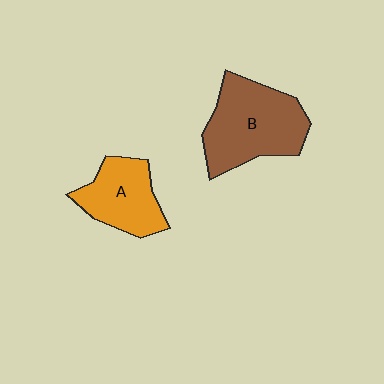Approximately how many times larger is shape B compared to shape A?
Approximately 1.5 times.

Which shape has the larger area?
Shape B (brown).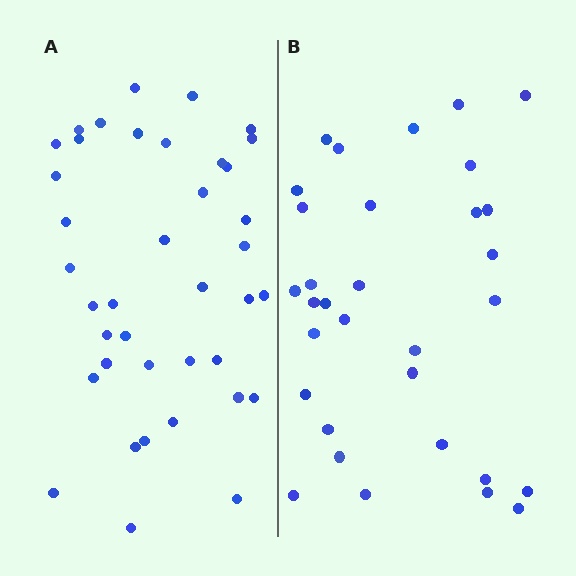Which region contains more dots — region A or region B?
Region A (the left region) has more dots.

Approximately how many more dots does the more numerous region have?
Region A has roughly 8 or so more dots than region B.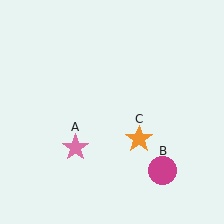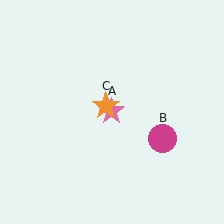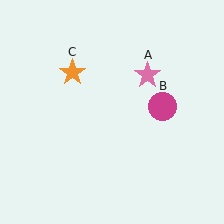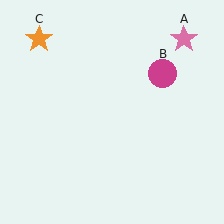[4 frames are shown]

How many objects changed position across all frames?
3 objects changed position: pink star (object A), magenta circle (object B), orange star (object C).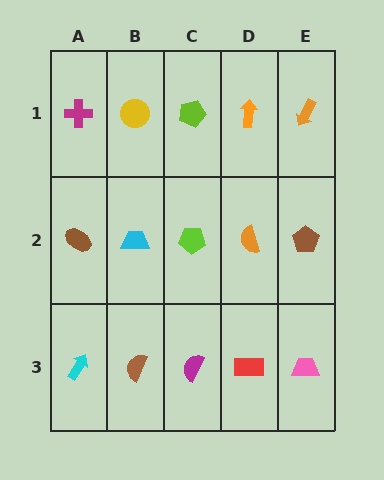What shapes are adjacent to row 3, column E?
A brown pentagon (row 2, column E), a red rectangle (row 3, column D).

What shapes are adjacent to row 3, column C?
A lime pentagon (row 2, column C), a brown semicircle (row 3, column B), a red rectangle (row 3, column D).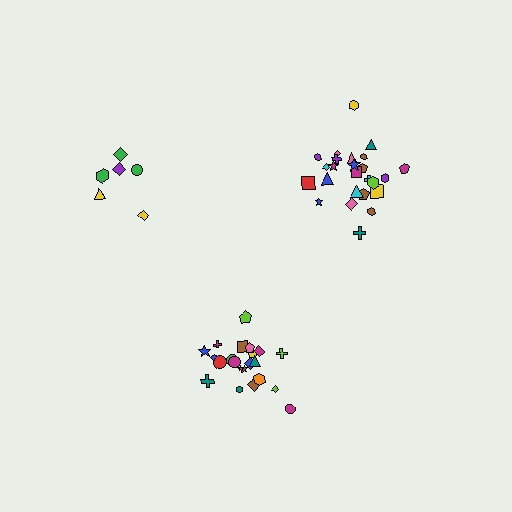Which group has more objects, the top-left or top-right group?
The top-right group.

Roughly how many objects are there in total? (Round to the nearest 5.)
Roughly 55 objects in total.